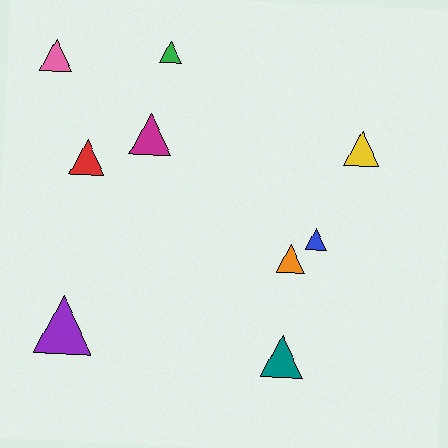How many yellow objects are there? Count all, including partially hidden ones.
There is 1 yellow object.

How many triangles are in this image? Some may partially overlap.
There are 9 triangles.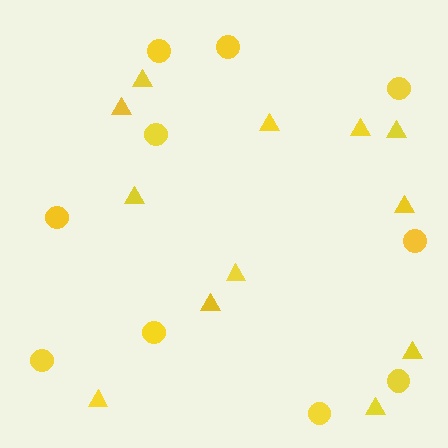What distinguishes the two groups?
There are 2 groups: one group of triangles (12) and one group of circles (10).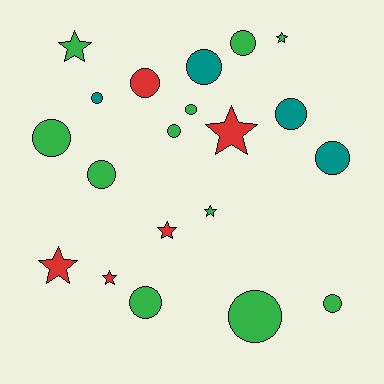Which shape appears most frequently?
Circle, with 13 objects.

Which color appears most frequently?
Green, with 11 objects.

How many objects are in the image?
There are 20 objects.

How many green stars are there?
There are 3 green stars.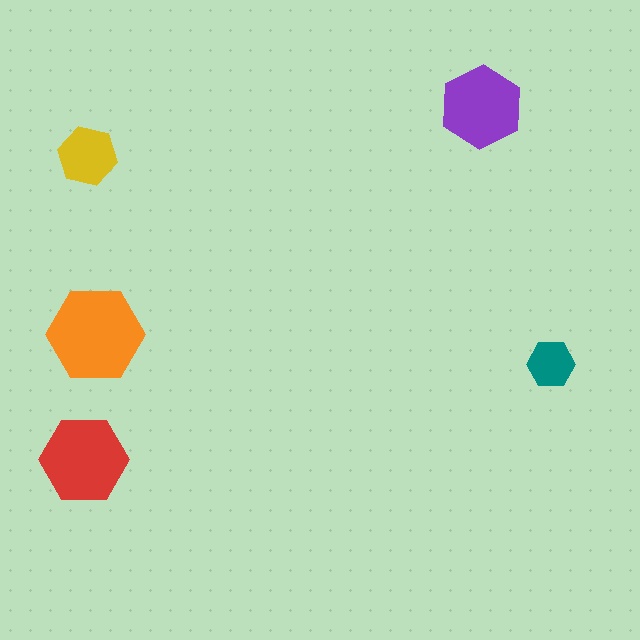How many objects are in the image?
There are 5 objects in the image.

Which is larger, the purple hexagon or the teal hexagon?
The purple one.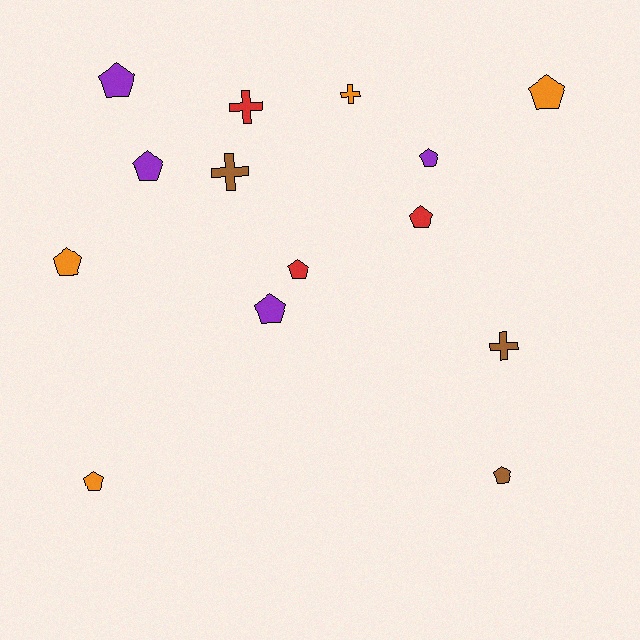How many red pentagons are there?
There are 2 red pentagons.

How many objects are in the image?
There are 14 objects.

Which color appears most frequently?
Purple, with 4 objects.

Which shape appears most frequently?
Pentagon, with 10 objects.